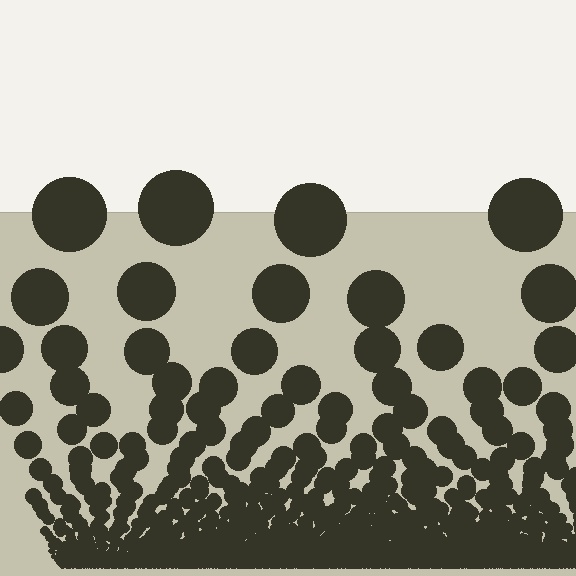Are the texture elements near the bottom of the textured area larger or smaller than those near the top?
Smaller. The gradient is inverted — elements near the bottom are smaller and denser.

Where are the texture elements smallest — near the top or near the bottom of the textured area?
Near the bottom.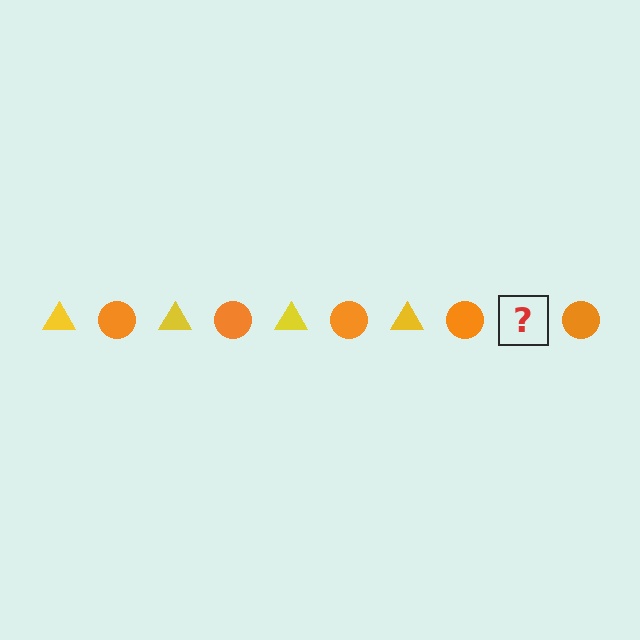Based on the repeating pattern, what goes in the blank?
The blank should be a yellow triangle.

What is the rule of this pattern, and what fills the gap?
The rule is that the pattern alternates between yellow triangle and orange circle. The gap should be filled with a yellow triangle.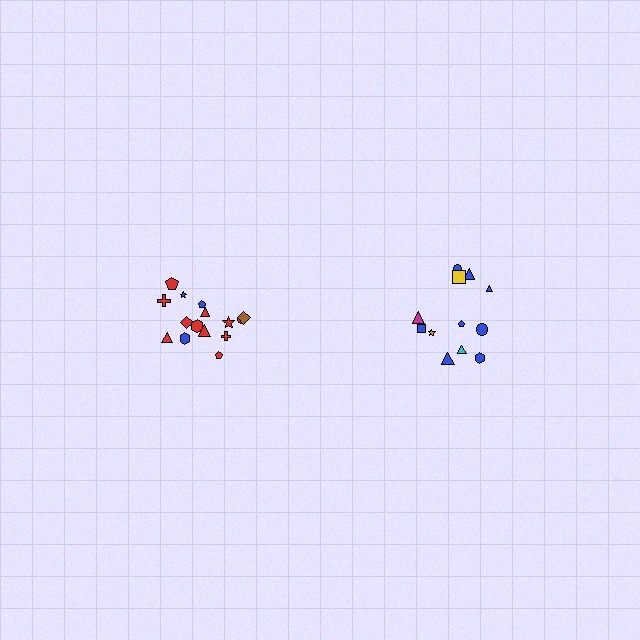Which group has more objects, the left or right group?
The left group.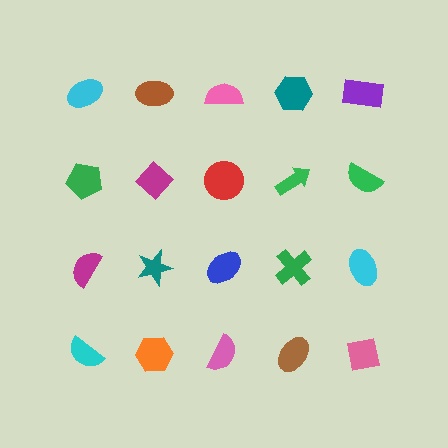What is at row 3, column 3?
A blue ellipse.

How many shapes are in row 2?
5 shapes.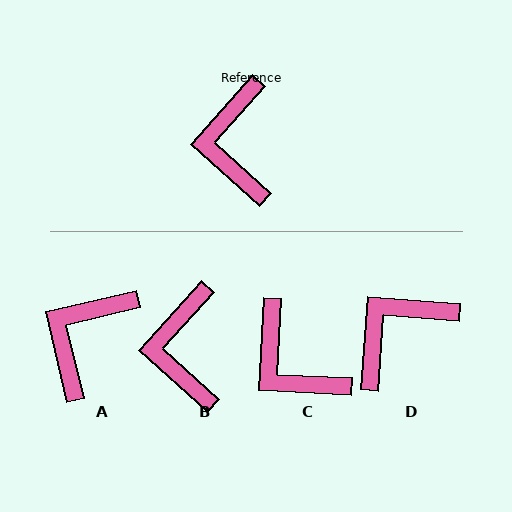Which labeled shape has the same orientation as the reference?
B.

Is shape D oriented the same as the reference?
No, it is off by about 52 degrees.